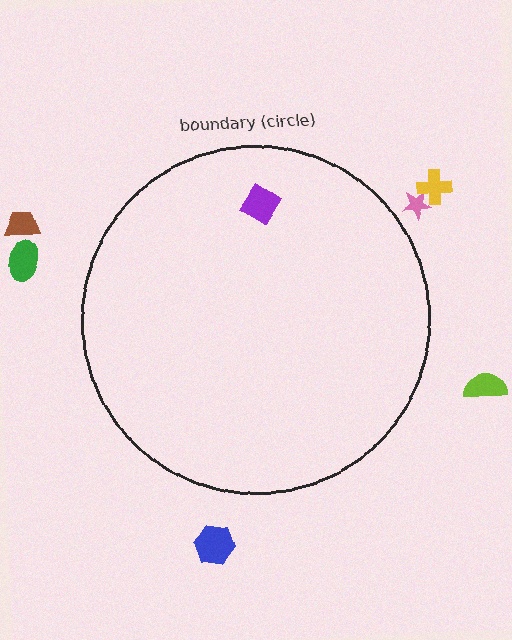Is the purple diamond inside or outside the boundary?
Inside.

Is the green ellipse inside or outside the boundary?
Outside.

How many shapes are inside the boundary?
1 inside, 6 outside.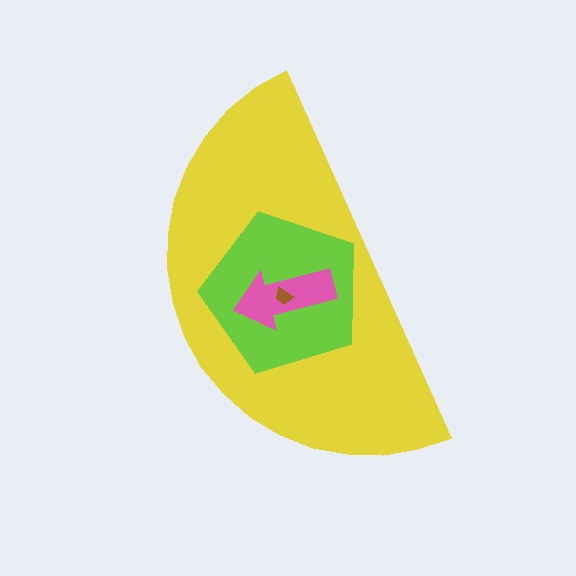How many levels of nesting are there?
4.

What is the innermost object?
The brown trapezoid.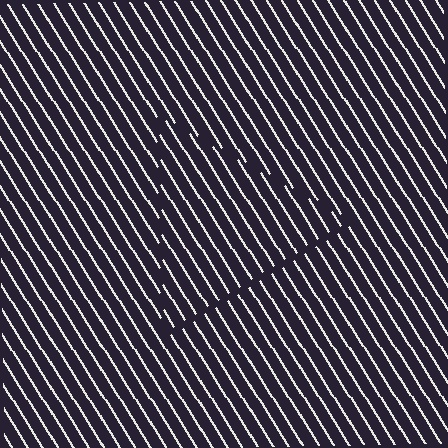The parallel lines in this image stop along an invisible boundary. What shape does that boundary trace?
An illusory triangle. The interior of the shape contains the same grating, shifted by half a period — the contour is defined by the phase discontinuity where line-ends from the inner and outer gratings abut.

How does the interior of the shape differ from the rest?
The interior of the shape contains the same grating, shifted by half a period — the contour is defined by the phase discontinuity where line-ends from the inner and outer gratings abut.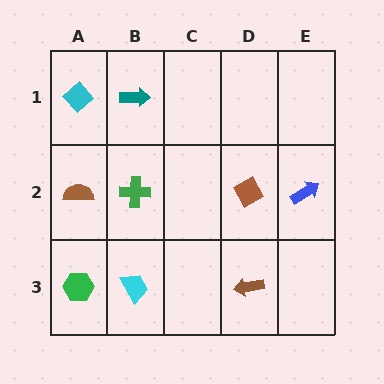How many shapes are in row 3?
3 shapes.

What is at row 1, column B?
A teal arrow.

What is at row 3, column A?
A green hexagon.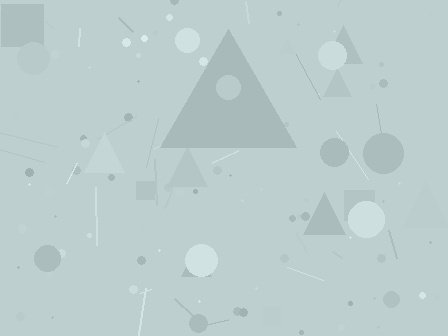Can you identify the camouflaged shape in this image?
The camouflaged shape is a triangle.